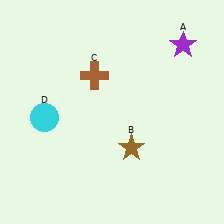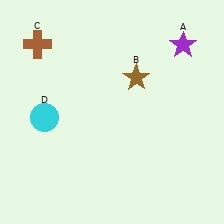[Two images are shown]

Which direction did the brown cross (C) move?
The brown cross (C) moved left.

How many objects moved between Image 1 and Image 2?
2 objects moved between the two images.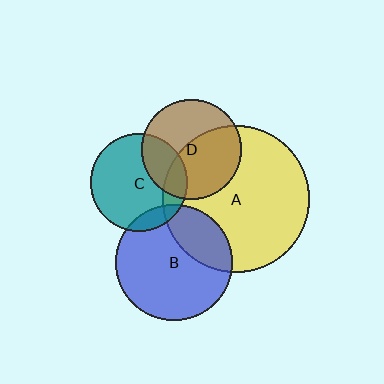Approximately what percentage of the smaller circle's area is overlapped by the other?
Approximately 50%.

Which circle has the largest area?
Circle A (yellow).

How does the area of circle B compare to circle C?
Approximately 1.4 times.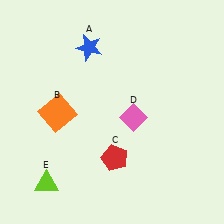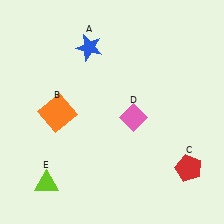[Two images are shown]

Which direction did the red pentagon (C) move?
The red pentagon (C) moved right.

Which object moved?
The red pentagon (C) moved right.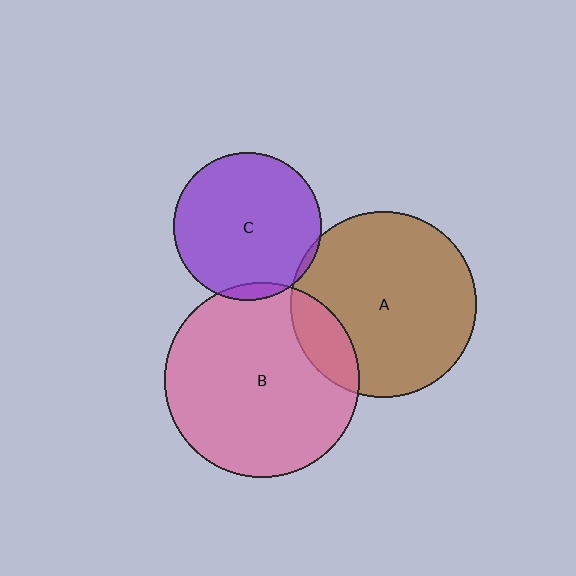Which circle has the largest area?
Circle B (pink).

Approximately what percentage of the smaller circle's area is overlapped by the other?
Approximately 5%.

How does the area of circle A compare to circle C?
Approximately 1.6 times.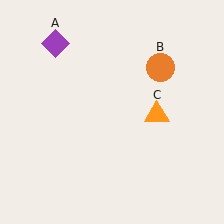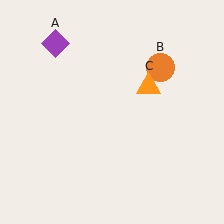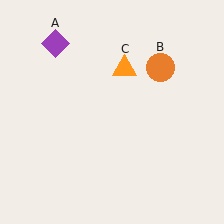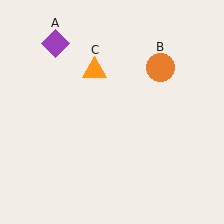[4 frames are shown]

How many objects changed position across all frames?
1 object changed position: orange triangle (object C).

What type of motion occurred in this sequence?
The orange triangle (object C) rotated counterclockwise around the center of the scene.